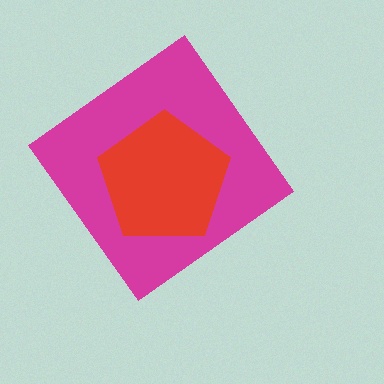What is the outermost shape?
The magenta diamond.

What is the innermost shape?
The red pentagon.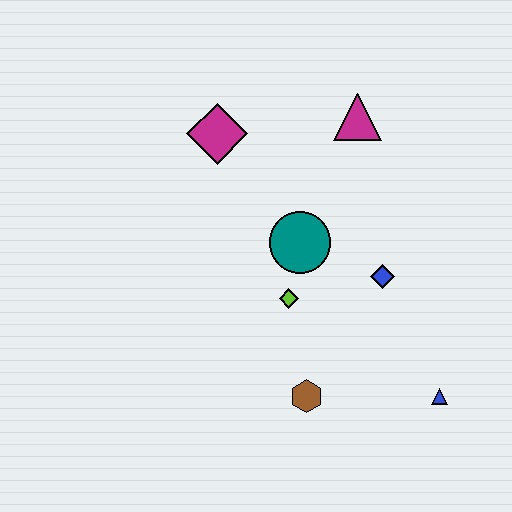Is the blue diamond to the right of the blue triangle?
No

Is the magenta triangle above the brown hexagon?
Yes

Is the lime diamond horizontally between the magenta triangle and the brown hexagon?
No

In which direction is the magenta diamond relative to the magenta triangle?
The magenta diamond is to the left of the magenta triangle.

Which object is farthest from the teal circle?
The blue triangle is farthest from the teal circle.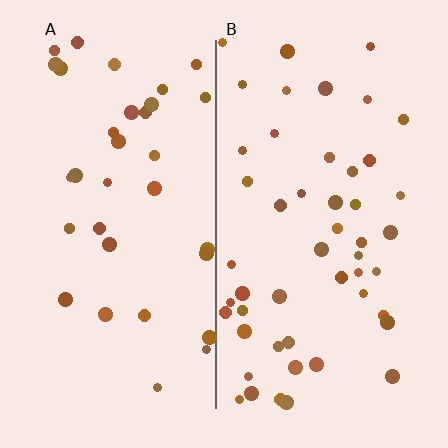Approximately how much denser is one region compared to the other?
Approximately 1.5× — region B over region A.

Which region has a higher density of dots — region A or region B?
B (the right).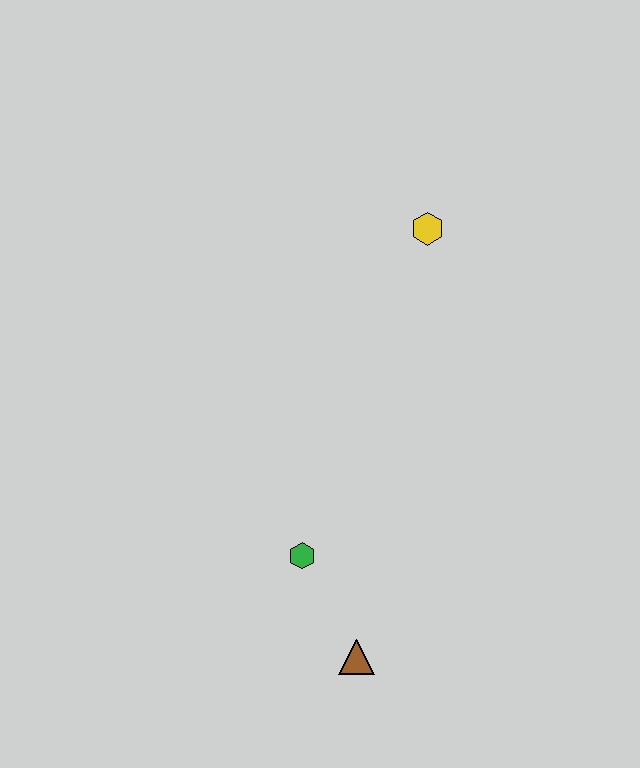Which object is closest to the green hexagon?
The brown triangle is closest to the green hexagon.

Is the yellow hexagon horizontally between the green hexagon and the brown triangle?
No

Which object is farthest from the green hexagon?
The yellow hexagon is farthest from the green hexagon.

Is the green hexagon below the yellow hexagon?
Yes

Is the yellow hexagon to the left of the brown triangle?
No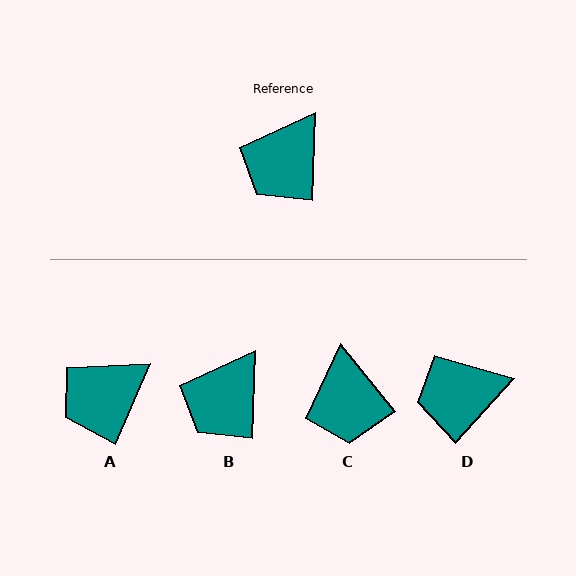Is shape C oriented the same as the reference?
No, it is off by about 41 degrees.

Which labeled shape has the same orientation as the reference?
B.